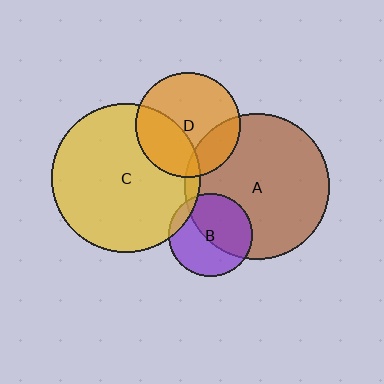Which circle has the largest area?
Circle C (yellow).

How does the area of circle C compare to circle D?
Approximately 2.0 times.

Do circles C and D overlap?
Yes.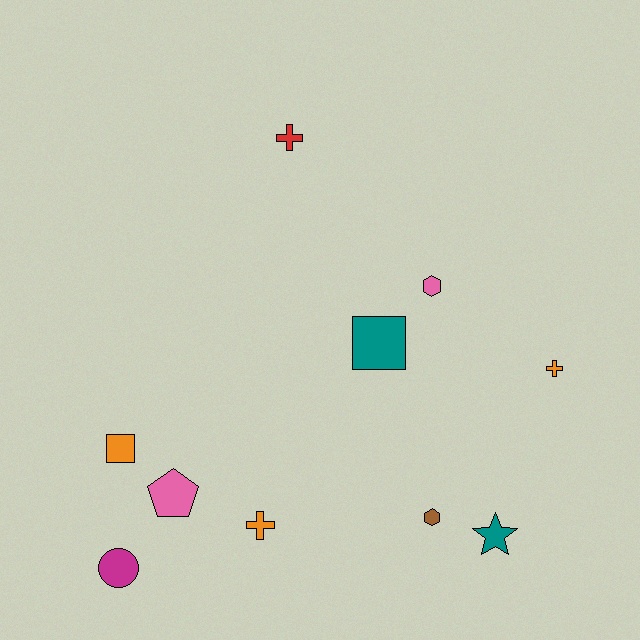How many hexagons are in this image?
There are 2 hexagons.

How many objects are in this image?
There are 10 objects.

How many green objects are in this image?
There are no green objects.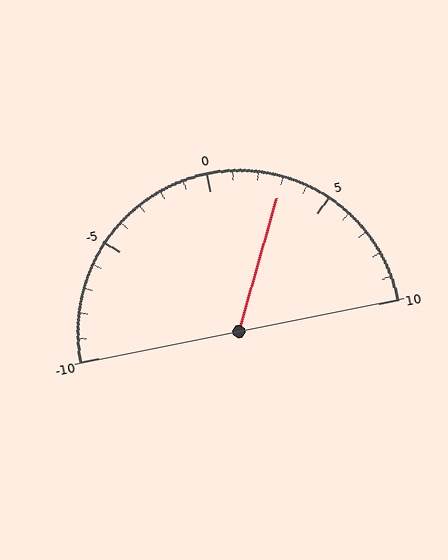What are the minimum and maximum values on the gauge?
The gauge ranges from -10 to 10.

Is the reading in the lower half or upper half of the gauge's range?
The reading is in the upper half of the range (-10 to 10).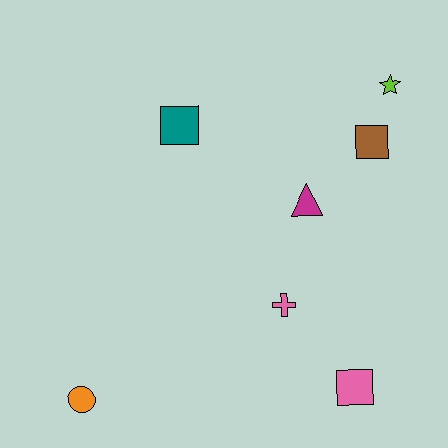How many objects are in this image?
There are 7 objects.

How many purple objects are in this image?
There are no purple objects.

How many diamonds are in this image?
There are no diamonds.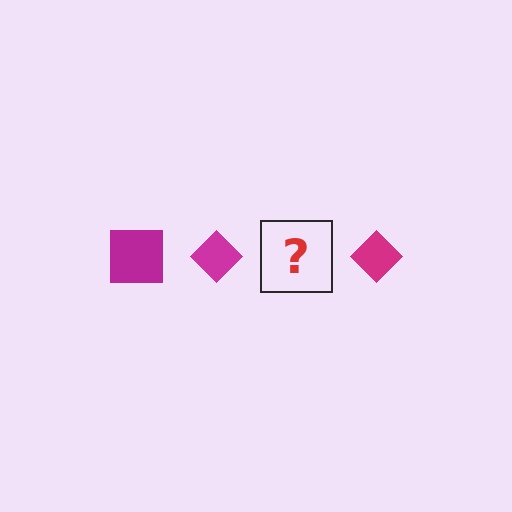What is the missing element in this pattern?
The missing element is a magenta square.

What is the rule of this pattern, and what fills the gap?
The rule is that the pattern cycles through square, diamond shapes in magenta. The gap should be filled with a magenta square.